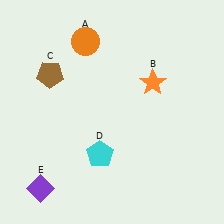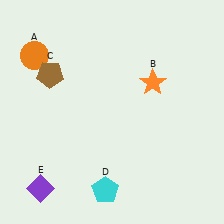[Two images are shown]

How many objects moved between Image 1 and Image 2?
2 objects moved between the two images.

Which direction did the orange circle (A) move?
The orange circle (A) moved left.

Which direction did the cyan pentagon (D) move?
The cyan pentagon (D) moved down.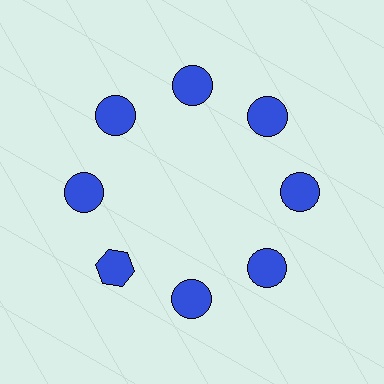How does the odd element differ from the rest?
It has a different shape: hexagon instead of circle.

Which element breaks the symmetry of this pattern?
The blue hexagon at roughly the 8 o'clock position breaks the symmetry. All other shapes are blue circles.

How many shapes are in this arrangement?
There are 8 shapes arranged in a ring pattern.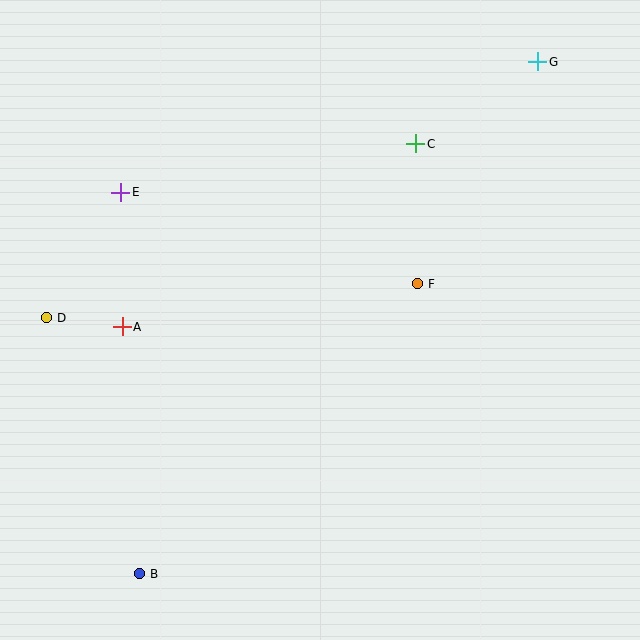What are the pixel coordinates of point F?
Point F is at (417, 284).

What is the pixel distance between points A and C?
The distance between A and C is 346 pixels.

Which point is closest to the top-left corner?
Point E is closest to the top-left corner.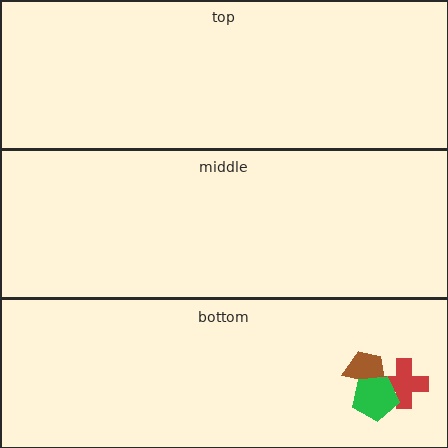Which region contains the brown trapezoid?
The bottom region.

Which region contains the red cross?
The bottom region.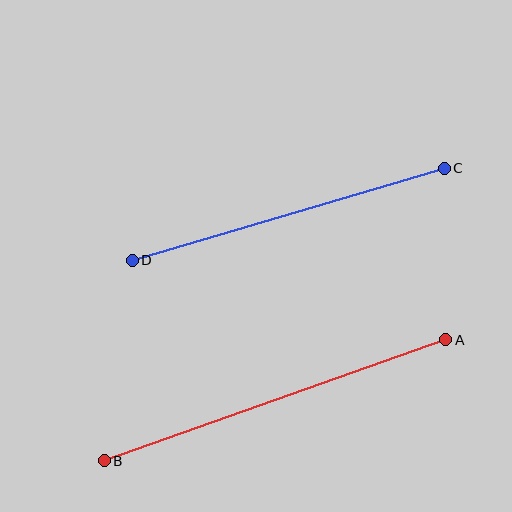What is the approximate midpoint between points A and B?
The midpoint is at approximately (275, 400) pixels.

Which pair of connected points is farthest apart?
Points A and B are farthest apart.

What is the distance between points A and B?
The distance is approximately 362 pixels.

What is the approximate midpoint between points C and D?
The midpoint is at approximately (288, 214) pixels.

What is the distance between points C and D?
The distance is approximately 325 pixels.